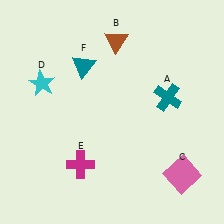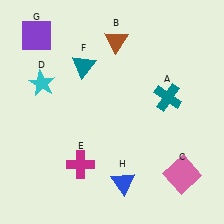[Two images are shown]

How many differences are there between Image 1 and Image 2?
There are 2 differences between the two images.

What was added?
A purple square (G), a blue triangle (H) were added in Image 2.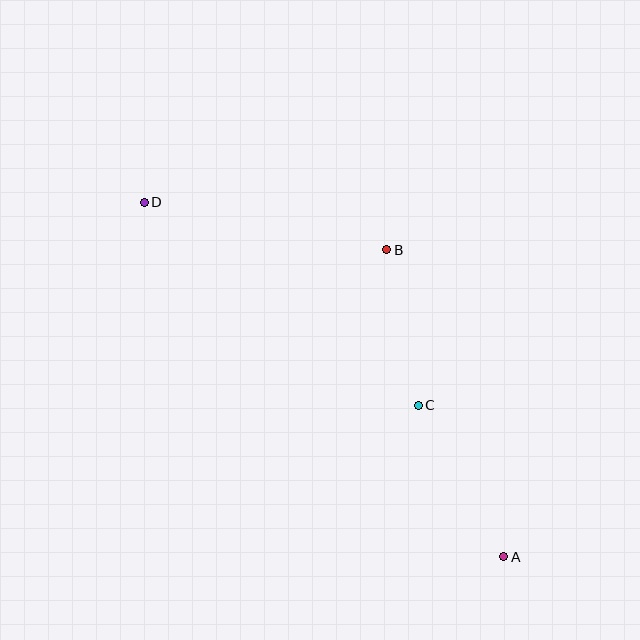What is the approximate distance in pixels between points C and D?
The distance between C and D is approximately 341 pixels.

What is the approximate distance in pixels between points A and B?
The distance between A and B is approximately 329 pixels.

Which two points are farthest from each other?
Points A and D are farthest from each other.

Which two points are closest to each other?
Points B and C are closest to each other.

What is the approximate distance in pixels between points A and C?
The distance between A and C is approximately 174 pixels.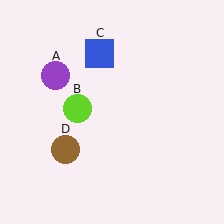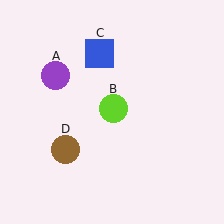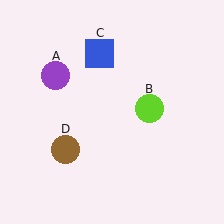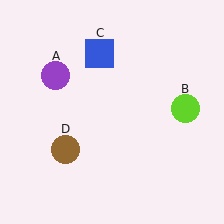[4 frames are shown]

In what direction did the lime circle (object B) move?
The lime circle (object B) moved right.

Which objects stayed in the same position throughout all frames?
Purple circle (object A) and blue square (object C) and brown circle (object D) remained stationary.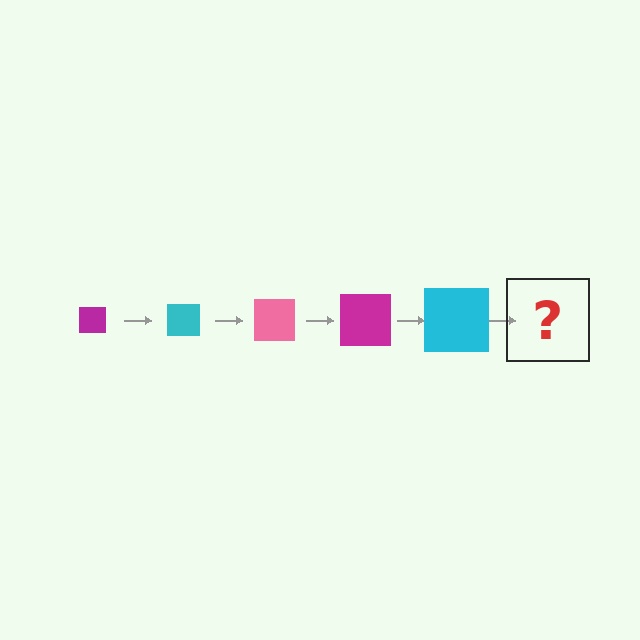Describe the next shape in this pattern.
It should be a pink square, larger than the previous one.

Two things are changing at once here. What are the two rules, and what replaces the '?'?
The two rules are that the square grows larger each step and the color cycles through magenta, cyan, and pink. The '?' should be a pink square, larger than the previous one.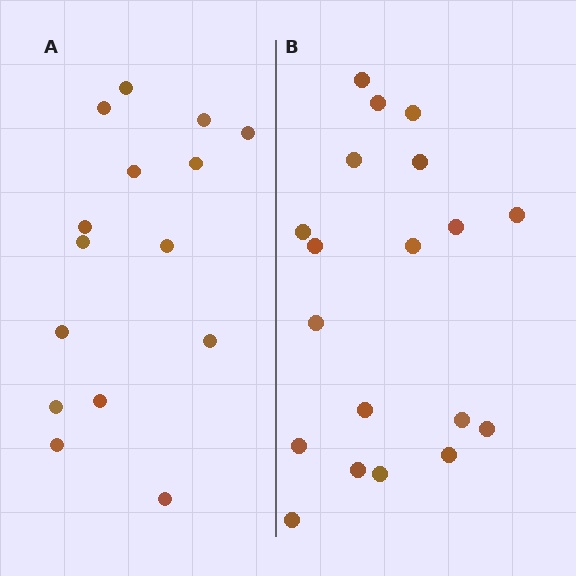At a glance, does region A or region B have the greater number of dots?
Region B (the right region) has more dots.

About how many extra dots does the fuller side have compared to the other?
Region B has about 4 more dots than region A.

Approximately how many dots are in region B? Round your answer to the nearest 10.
About 20 dots. (The exact count is 19, which rounds to 20.)